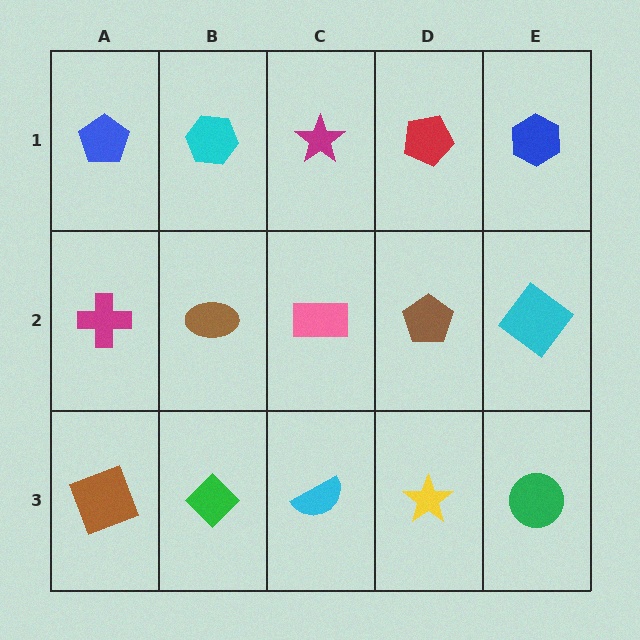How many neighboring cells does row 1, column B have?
3.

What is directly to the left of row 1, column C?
A cyan hexagon.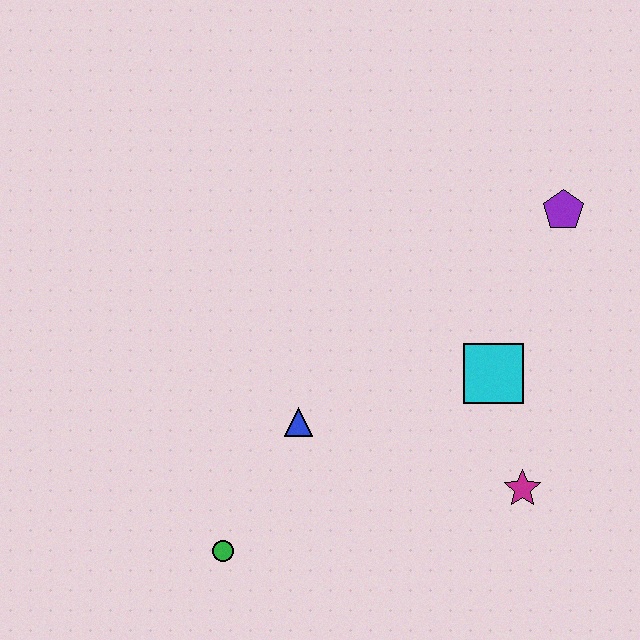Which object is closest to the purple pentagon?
The cyan square is closest to the purple pentagon.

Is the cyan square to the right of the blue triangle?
Yes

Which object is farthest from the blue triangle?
The purple pentagon is farthest from the blue triangle.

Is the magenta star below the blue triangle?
Yes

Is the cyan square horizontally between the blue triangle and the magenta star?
Yes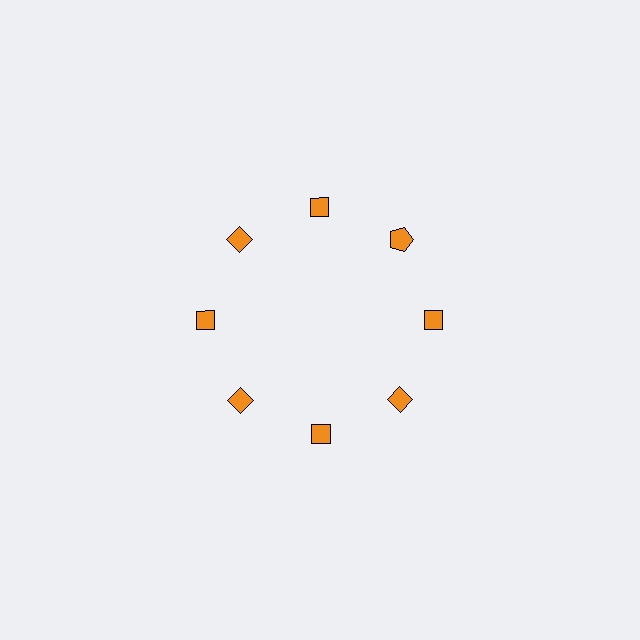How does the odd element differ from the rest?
It has a different shape: pentagon instead of diamond.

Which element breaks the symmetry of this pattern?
The orange pentagon at roughly the 2 o'clock position breaks the symmetry. All other shapes are orange diamonds.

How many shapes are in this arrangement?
There are 8 shapes arranged in a ring pattern.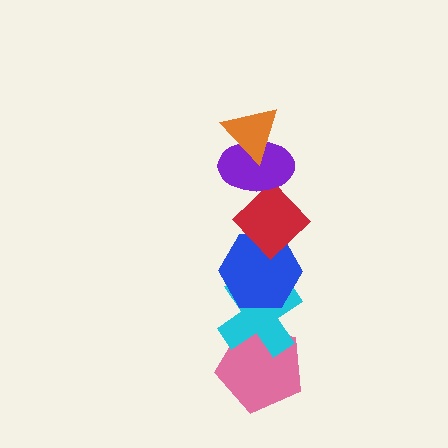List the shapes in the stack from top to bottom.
From top to bottom: the orange triangle, the purple ellipse, the red diamond, the blue hexagon, the cyan cross, the pink pentagon.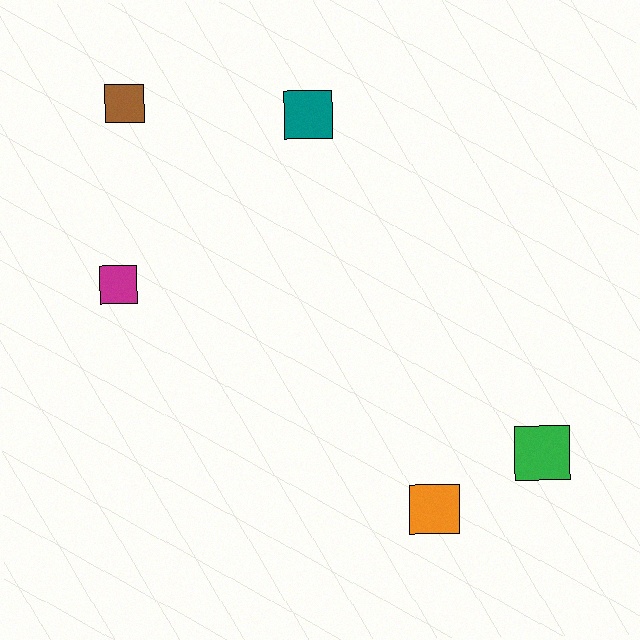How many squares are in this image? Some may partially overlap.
There are 5 squares.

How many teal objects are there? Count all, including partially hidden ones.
There is 1 teal object.